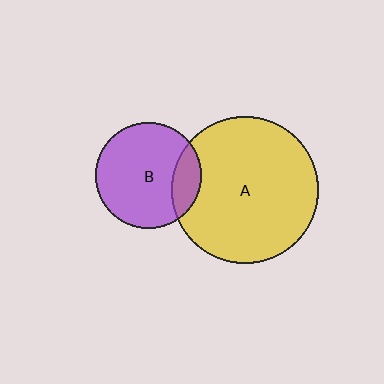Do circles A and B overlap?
Yes.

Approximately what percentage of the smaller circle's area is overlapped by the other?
Approximately 15%.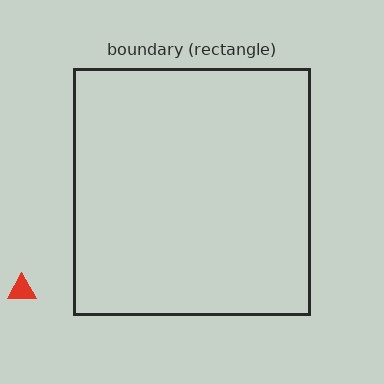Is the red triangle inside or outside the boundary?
Outside.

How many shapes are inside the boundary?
0 inside, 1 outside.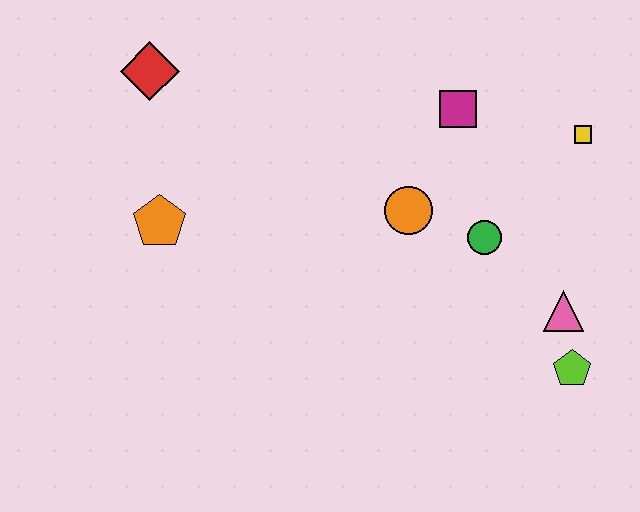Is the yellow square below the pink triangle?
No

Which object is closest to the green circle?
The orange circle is closest to the green circle.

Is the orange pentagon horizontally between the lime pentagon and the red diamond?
Yes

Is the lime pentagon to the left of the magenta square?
No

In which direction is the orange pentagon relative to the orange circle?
The orange pentagon is to the left of the orange circle.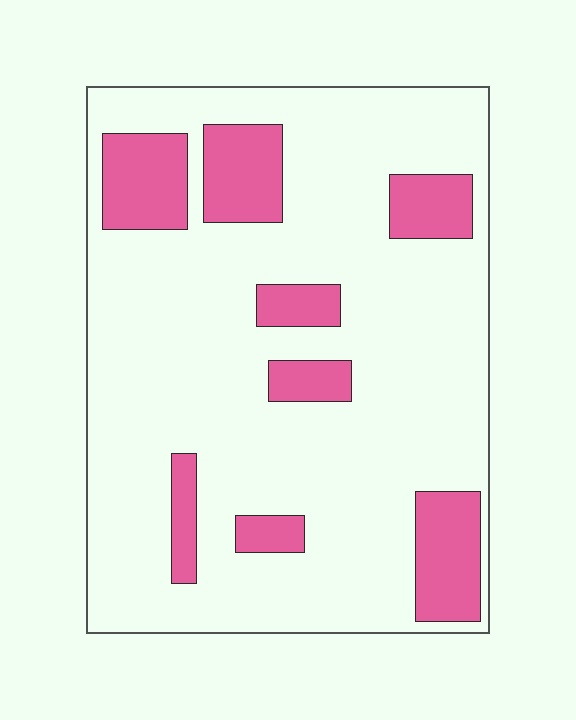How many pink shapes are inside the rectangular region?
8.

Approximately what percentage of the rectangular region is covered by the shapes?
Approximately 20%.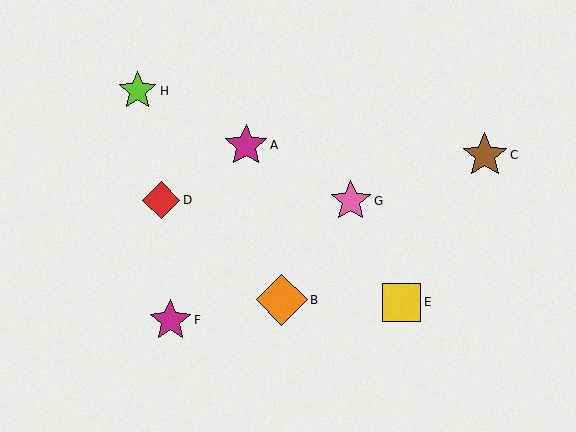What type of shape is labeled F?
Shape F is a magenta star.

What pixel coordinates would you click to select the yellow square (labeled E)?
Click at (402, 302) to select the yellow square E.